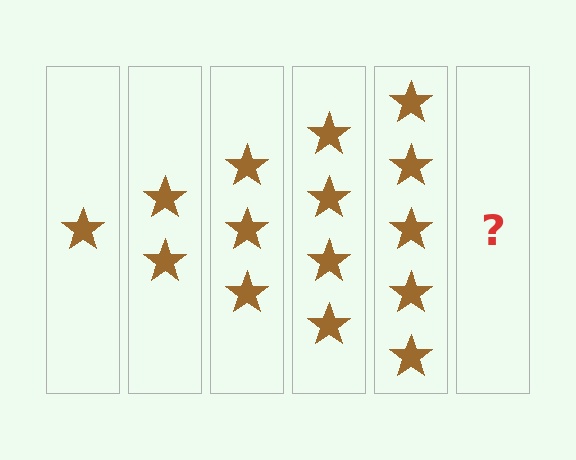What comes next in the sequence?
The next element should be 6 stars.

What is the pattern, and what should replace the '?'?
The pattern is that each step adds one more star. The '?' should be 6 stars.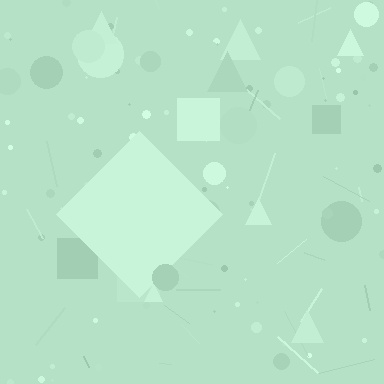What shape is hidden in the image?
A diamond is hidden in the image.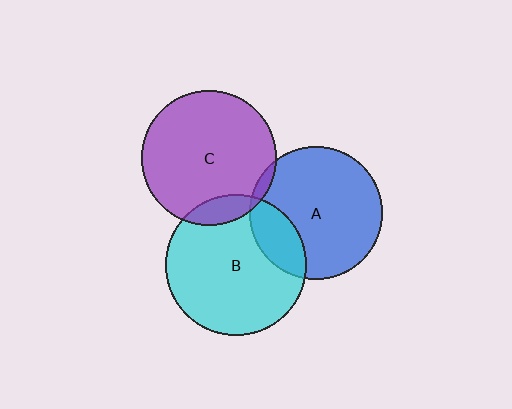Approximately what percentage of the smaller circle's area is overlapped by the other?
Approximately 5%.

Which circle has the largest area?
Circle B (cyan).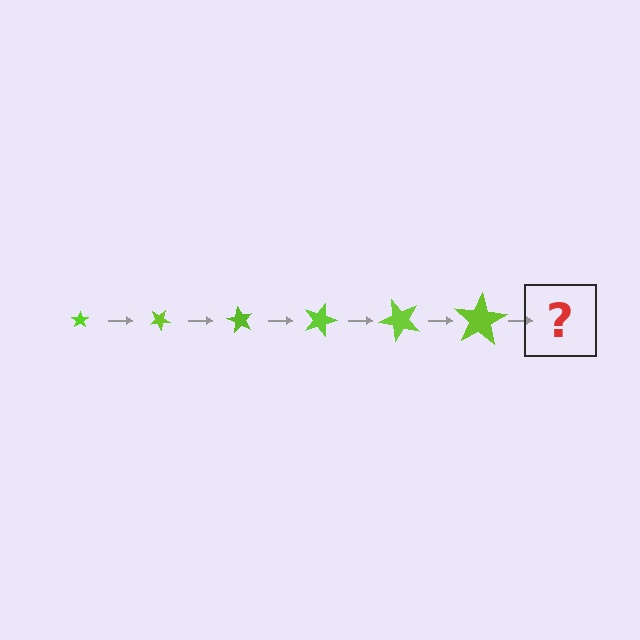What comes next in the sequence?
The next element should be a star, larger than the previous one and rotated 180 degrees from the start.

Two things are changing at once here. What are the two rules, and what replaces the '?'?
The two rules are that the star grows larger each step and it rotates 30 degrees each step. The '?' should be a star, larger than the previous one and rotated 180 degrees from the start.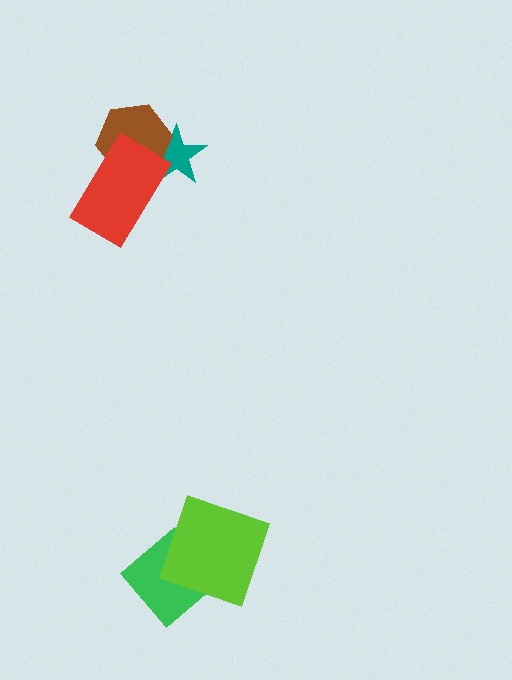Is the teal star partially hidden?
Yes, it is partially covered by another shape.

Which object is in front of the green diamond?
The lime square is in front of the green diamond.